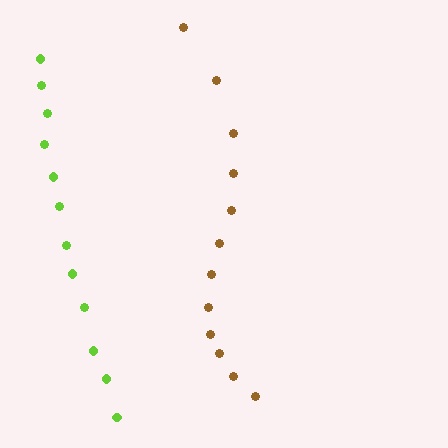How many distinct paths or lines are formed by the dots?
There are 2 distinct paths.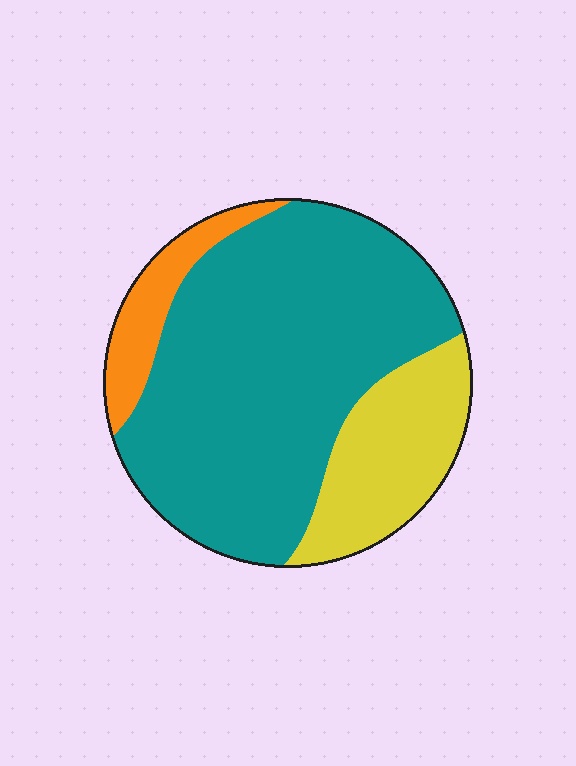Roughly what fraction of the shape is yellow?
Yellow covers around 20% of the shape.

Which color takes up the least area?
Orange, at roughly 10%.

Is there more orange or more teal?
Teal.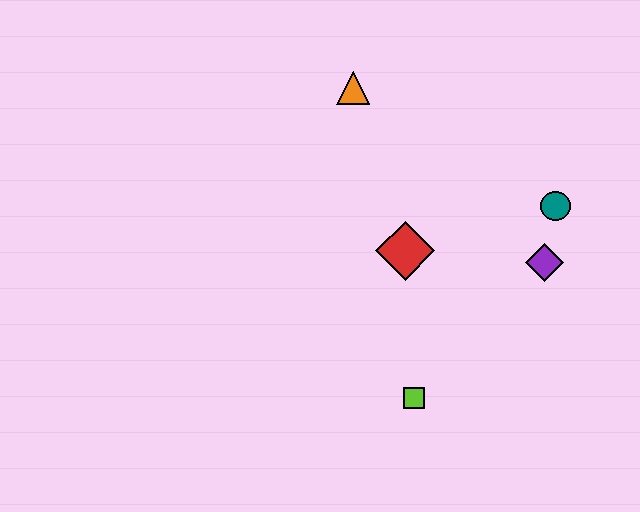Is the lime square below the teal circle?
Yes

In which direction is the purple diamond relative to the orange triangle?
The purple diamond is to the right of the orange triangle.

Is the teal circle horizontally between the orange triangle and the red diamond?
No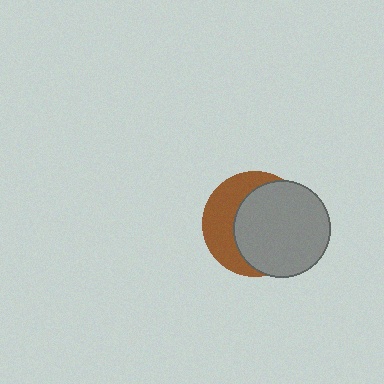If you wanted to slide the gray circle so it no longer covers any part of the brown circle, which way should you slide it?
Slide it right — that is the most direct way to separate the two shapes.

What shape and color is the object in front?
The object in front is a gray circle.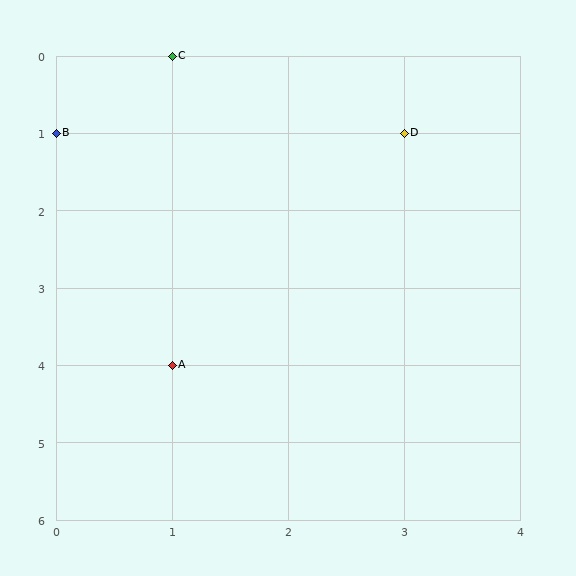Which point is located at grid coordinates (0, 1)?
Point B is at (0, 1).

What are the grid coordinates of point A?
Point A is at grid coordinates (1, 4).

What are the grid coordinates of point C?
Point C is at grid coordinates (1, 0).